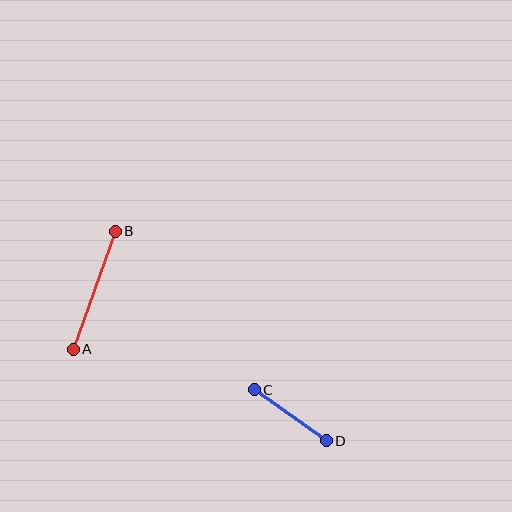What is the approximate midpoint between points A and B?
The midpoint is at approximately (94, 290) pixels.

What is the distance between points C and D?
The distance is approximately 88 pixels.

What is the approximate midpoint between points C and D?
The midpoint is at approximately (290, 415) pixels.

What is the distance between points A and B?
The distance is approximately 125 pixels.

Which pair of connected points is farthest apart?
Points A and B are farthest apart.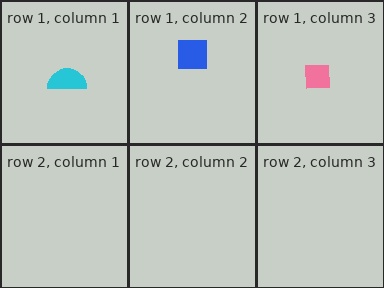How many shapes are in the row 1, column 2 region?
1.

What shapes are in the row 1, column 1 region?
The cyan semicircle.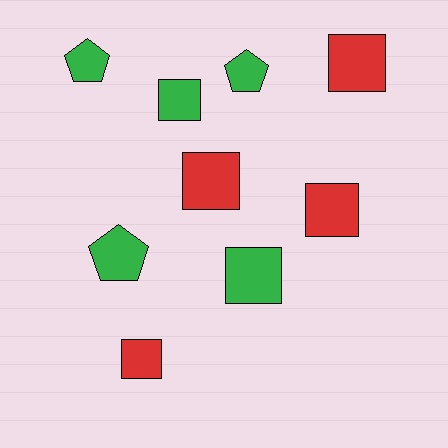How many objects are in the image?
There are 9 objects.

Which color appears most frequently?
Green, with 5 objects.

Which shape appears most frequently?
Square, with 6 objects.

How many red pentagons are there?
There are no red pentagons.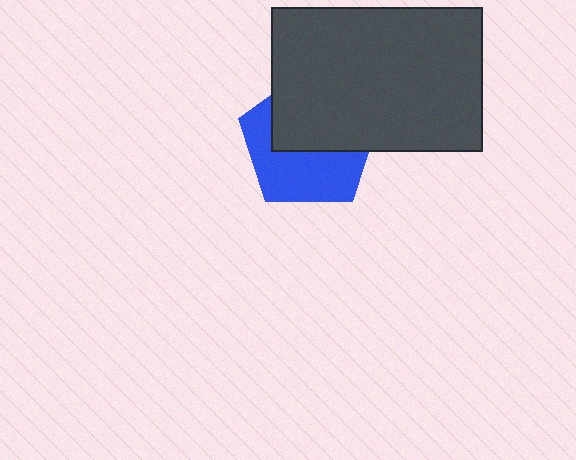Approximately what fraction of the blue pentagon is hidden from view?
Roughly 50% of the blue pentagon is hidden behind the dark gray rectangle.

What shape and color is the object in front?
The object in front is a dark gray rectangle.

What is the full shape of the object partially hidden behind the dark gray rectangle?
The partially hidden object is a blue pentagon.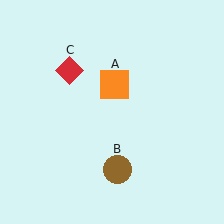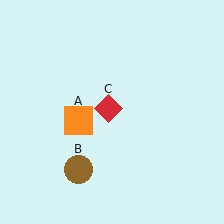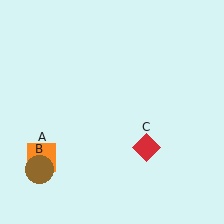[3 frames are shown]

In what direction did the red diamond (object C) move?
The red diamond (object C) moved down and to the right.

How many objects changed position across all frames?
3 objects changed position: orange square (object A), brown circle (object B), red diamond (object C).